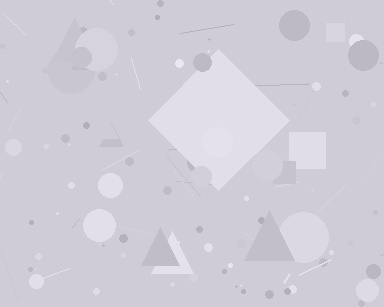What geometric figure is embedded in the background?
A diamond is embedded in the background.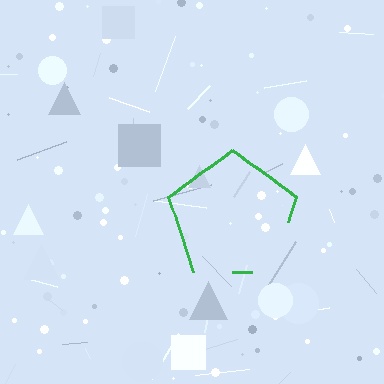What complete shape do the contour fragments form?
The contour fragments form a pentagon.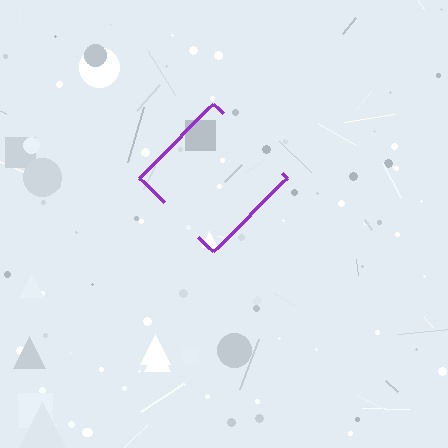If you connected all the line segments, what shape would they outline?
They would outline a diamond.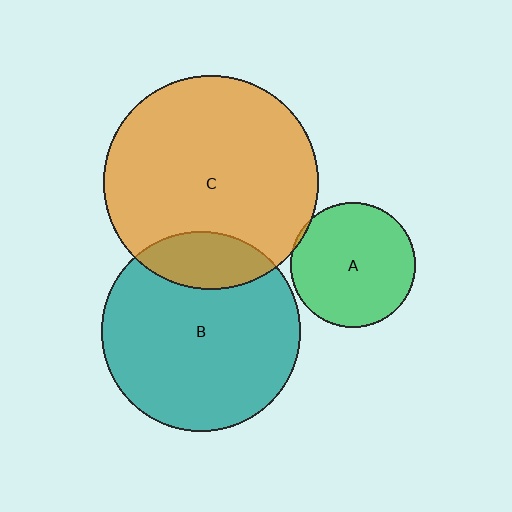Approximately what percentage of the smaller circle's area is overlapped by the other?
Approximately 20%.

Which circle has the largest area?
Circle C (orange).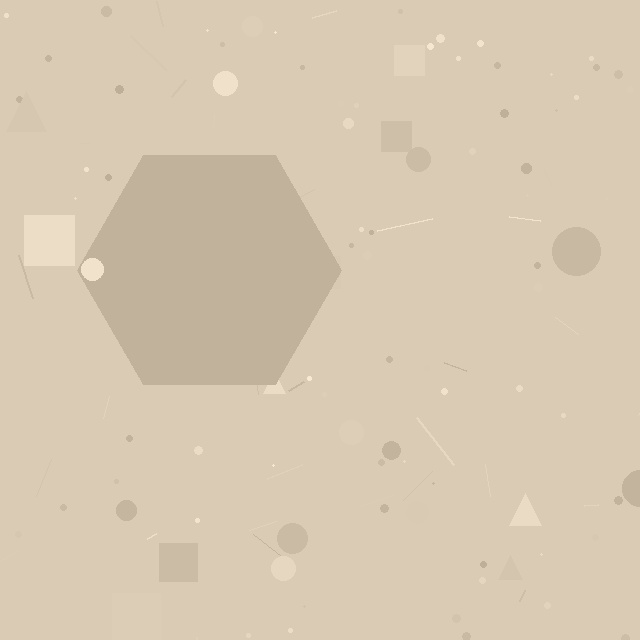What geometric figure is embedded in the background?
A hexagon is embedded in the background.